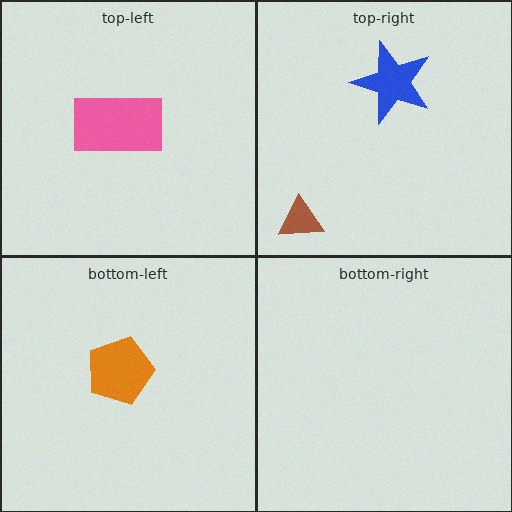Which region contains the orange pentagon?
The bottom-left region.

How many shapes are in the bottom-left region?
1.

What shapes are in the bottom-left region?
The orange pentagon.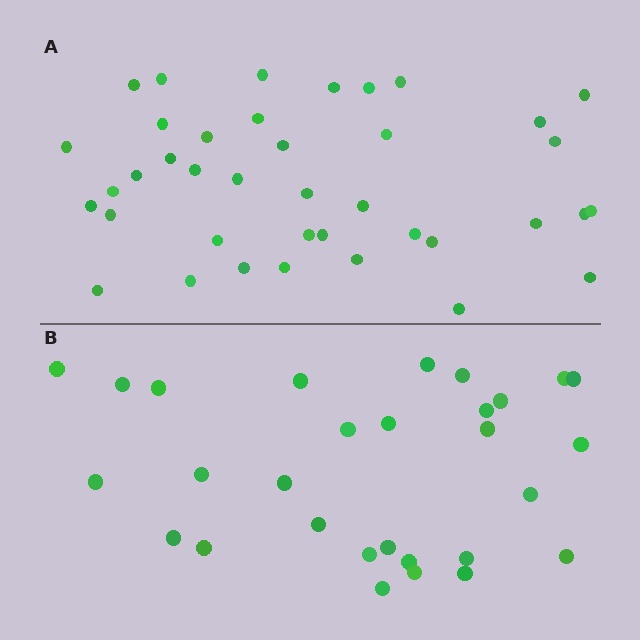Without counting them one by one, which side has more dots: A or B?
Region A (the top region) has more dots.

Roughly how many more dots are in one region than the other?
Region A has roughly 10 or so more dots than region B.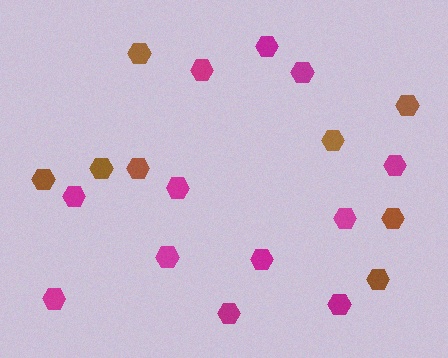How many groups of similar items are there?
There are 2 groups: one group of magenta hexagons (12) and one group of brown hexagons (8).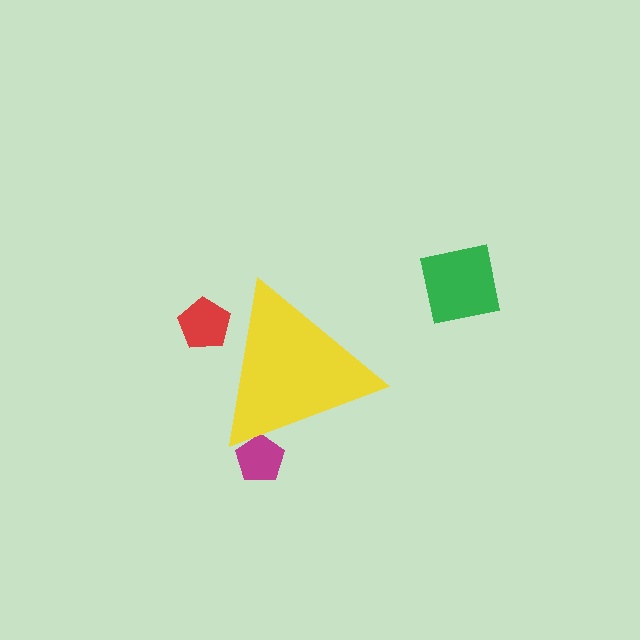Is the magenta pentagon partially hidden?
Yes, the magenta pentagon is partially hidden behind the yellow triangle.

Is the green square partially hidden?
No, the green square is fully visible.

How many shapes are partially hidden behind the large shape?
2 shapes are partially hidden.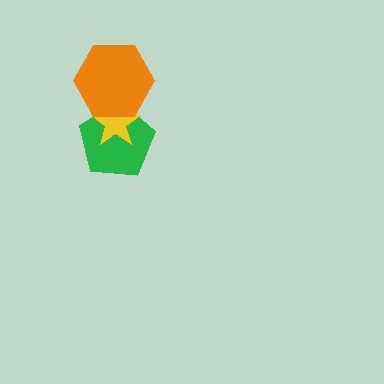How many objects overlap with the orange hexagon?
2 objects overlap with the orange hexagon.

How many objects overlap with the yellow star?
2 objects overlap with the yellow star.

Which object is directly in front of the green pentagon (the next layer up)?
The yellow star is directly in front of the green pentagon.